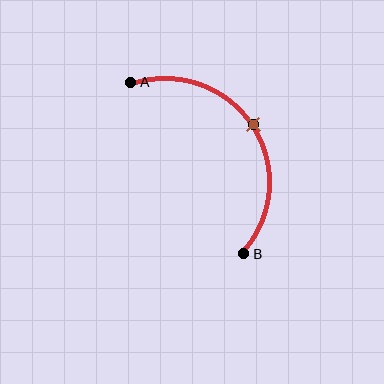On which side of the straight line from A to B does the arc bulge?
The arc bulges to the right of the straight line connecting A and B.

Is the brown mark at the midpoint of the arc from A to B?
Yes. The brown mark lies on the arc at equal arc-length from both A and B — it is the arc midpoint.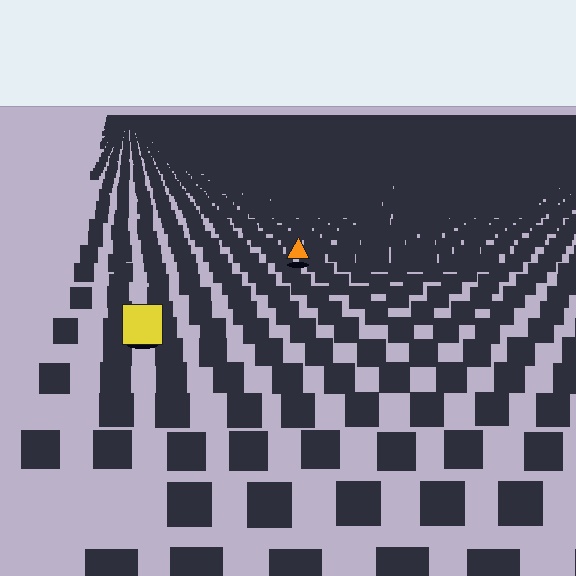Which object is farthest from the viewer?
The orange triangle is farthest from the viewer. It appears smaller and the ground texture around it is denser.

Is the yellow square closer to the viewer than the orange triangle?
Yes. The yellow square is closer — you can tell from the texture gradient: the ground texture is coarser near it.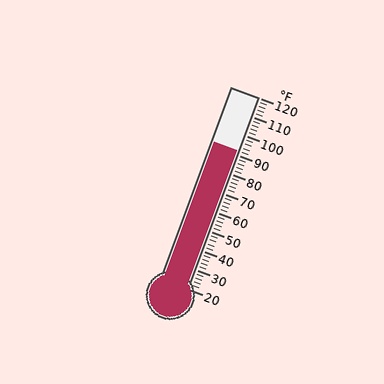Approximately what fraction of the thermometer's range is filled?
The thermometer is filled to approximately 70% of its range.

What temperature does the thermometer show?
The thermometer shows approximately 92°F.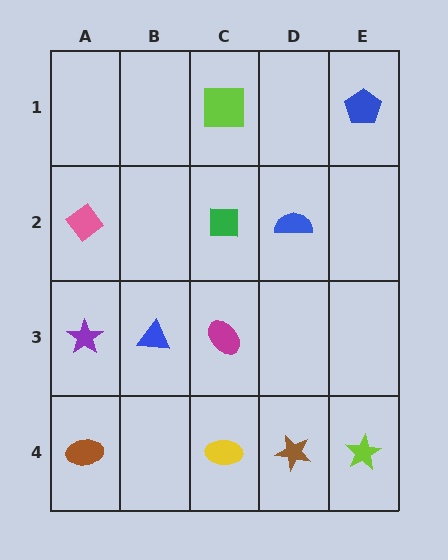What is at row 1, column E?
A blue pentagon.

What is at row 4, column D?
A brown star.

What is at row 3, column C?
A magenta ellipse.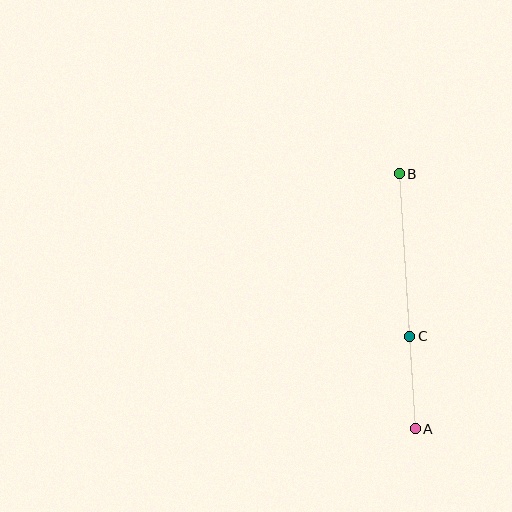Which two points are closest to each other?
Points A and C are closest to each other.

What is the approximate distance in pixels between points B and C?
The distance between B and C is approximately 163 pixels.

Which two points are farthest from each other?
Points A and B are farthest from each other.